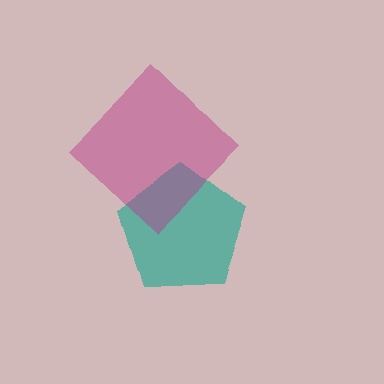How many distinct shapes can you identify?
There are 2 distinct shapes: a teal pentagon, a magenta diamond.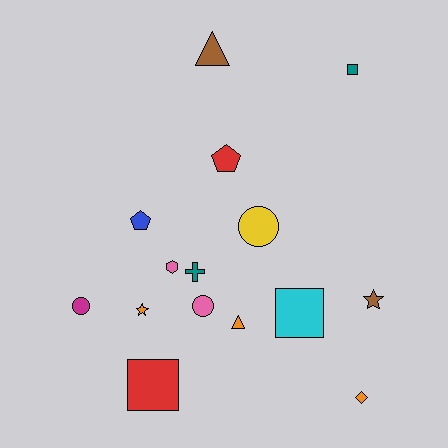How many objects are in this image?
There are 15 objects.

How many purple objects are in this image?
There are no purple objects.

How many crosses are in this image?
There is 1 cross.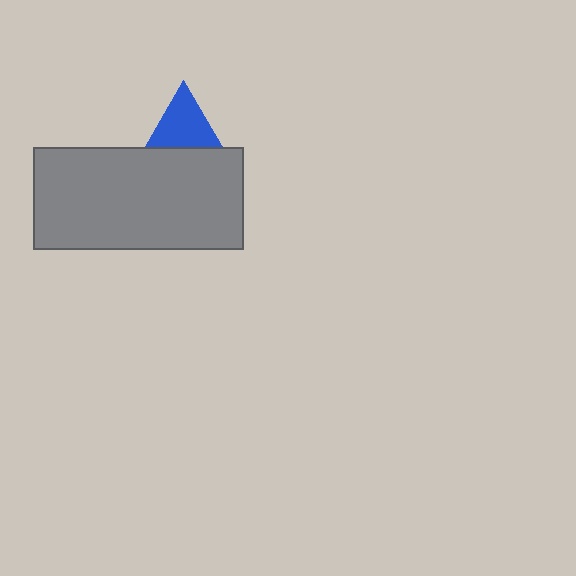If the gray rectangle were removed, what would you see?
You would see the complete blue triangle.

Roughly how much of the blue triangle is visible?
About half of it is visible (roughly 50%).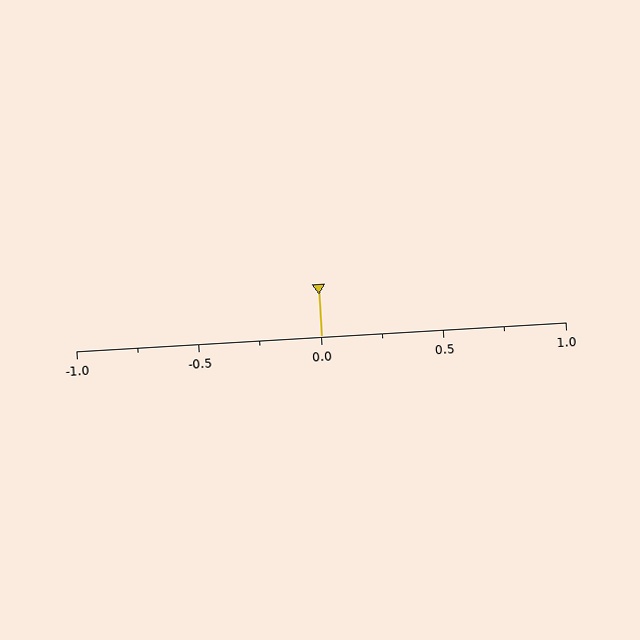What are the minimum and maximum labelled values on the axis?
The axis runs from -1.0 to 1.0.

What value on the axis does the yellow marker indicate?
The marker indicates approximately 0.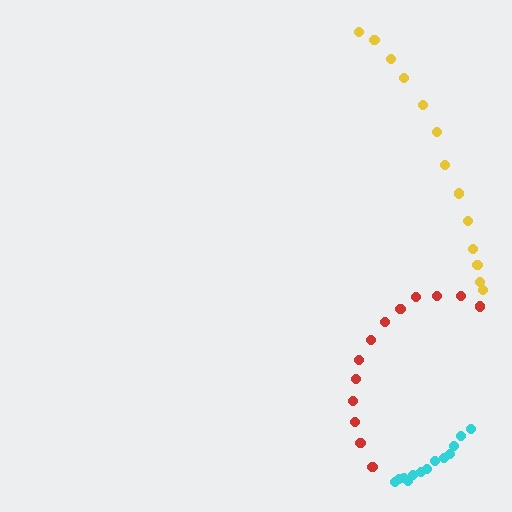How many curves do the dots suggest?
There are 3 distinct paths.